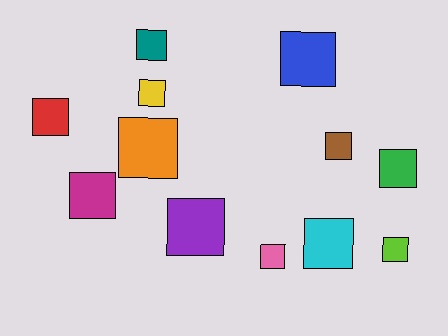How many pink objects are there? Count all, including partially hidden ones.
There is 1 pink object.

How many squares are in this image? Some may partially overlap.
There are 12 squares.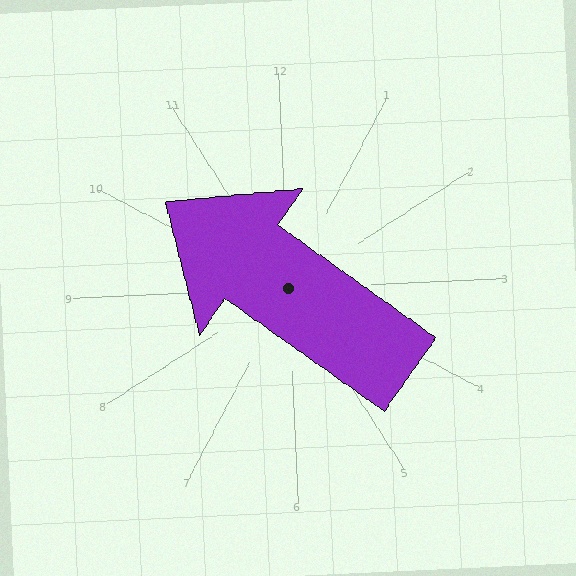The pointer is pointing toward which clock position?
Roughly 10 o'clock.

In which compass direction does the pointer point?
Northwest.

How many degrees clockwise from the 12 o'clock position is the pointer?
Approximately 308 degrees.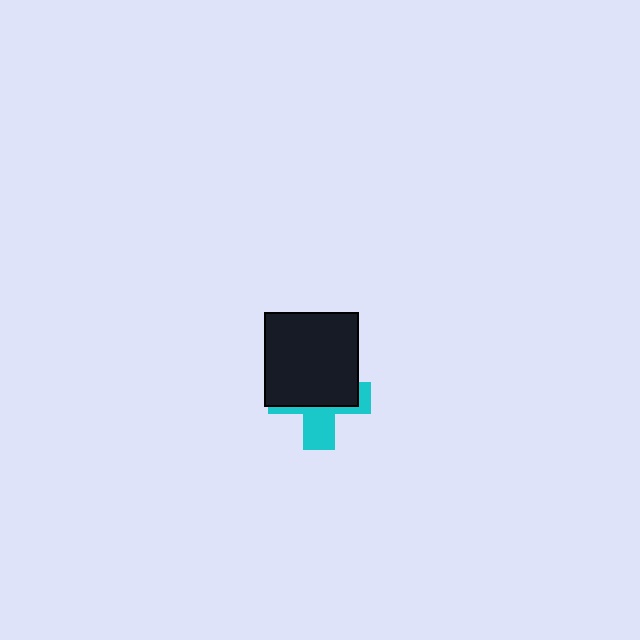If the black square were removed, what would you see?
You would see the complete cyan cross.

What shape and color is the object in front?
The object in front is a black square.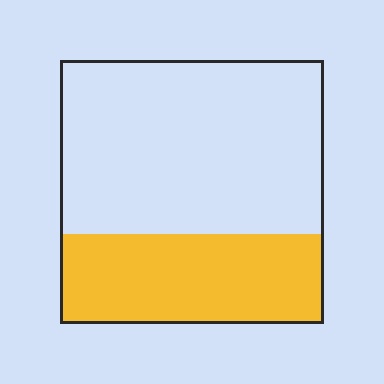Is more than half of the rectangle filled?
No.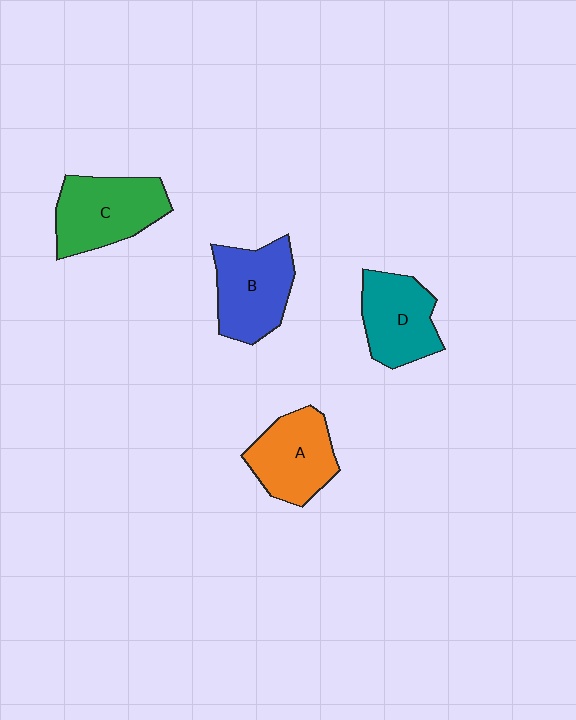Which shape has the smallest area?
Shape D (teal).